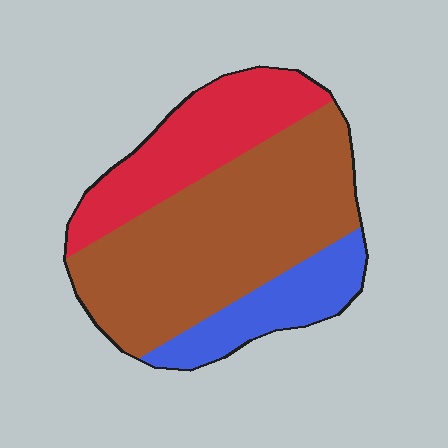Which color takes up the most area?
Brown, at roughly 55%.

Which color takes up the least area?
Blue, at roughly 15%.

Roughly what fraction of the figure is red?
Red takes up about one quarter (1/4) of the figure.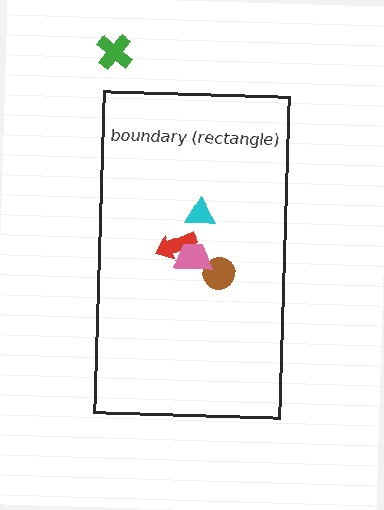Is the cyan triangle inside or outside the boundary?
Inside.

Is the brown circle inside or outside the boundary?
Inside.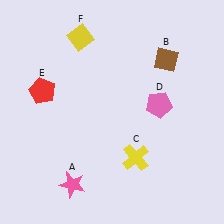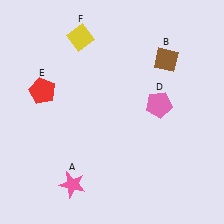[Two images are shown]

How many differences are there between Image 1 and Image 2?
There is 1 difference between the two images.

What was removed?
The yellow cross (C) was removed in Image 2.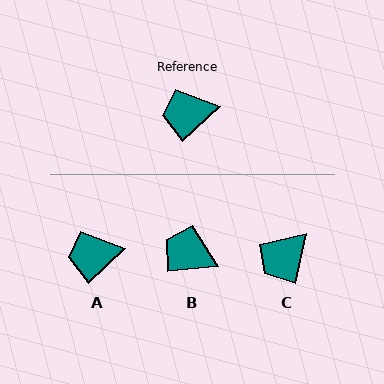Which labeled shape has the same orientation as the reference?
A.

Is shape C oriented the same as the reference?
No, it is off by about 35 degrees.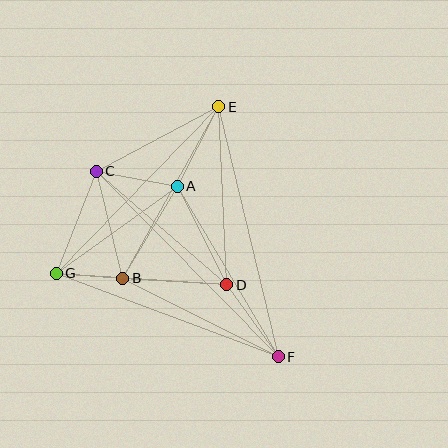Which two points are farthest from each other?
Points C and F are farthest from each other.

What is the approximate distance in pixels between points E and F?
The distance between E and F is approximately 257 pixels.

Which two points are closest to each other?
Points B and G are closest to each other.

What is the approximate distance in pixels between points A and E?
The distance between A and E is approximately 90 pixels.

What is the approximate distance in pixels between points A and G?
The distance between A and G is approximately 149 pixels.